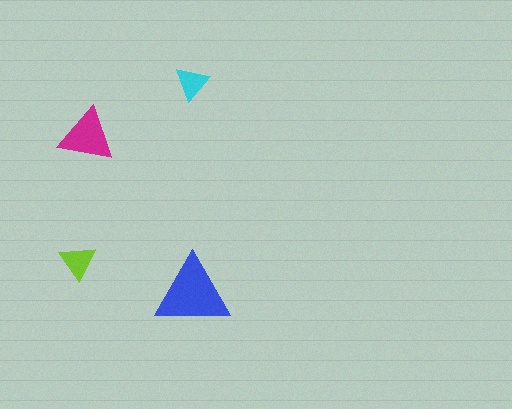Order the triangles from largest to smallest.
the blue one, the magenta one, the lime one, the cyan one.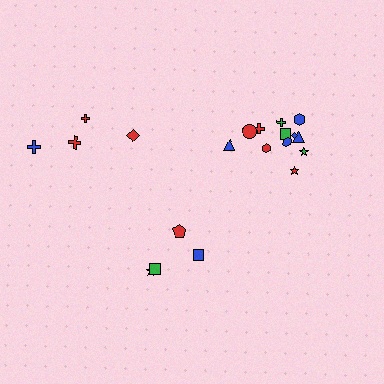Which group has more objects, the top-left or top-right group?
The top-right group.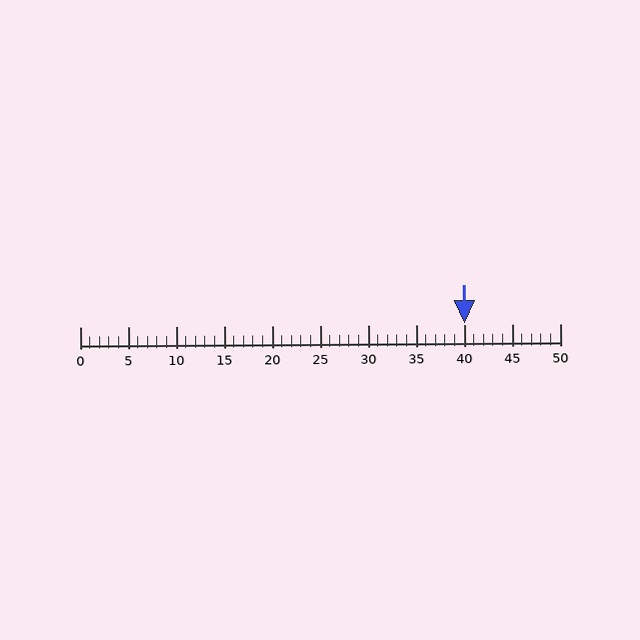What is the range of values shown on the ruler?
The ruler shows values from 0 to 50.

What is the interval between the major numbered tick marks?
The major tick marks are spaced 5 units apart.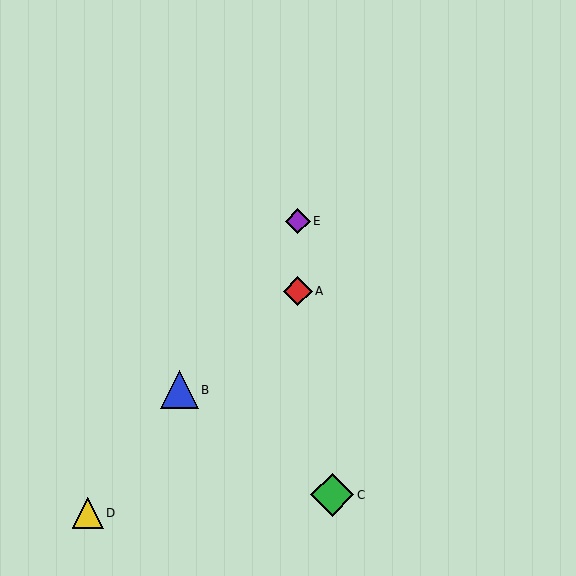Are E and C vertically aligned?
No, E is at x≈298 and C is at x≈332.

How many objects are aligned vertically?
2 objects (A, E) are aligned vertically.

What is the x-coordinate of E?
Object E is at x≈298.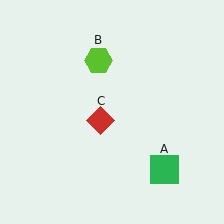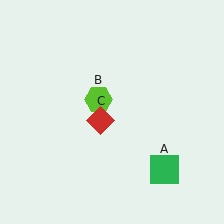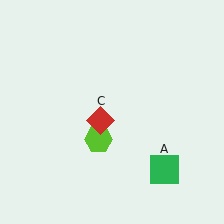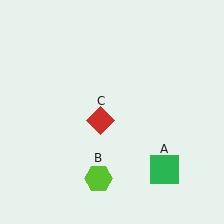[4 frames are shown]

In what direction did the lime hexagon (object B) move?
The lime hexagon (object B) moved down.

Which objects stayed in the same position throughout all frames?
Green square (object A) and red diamond (object C) remained stationary.